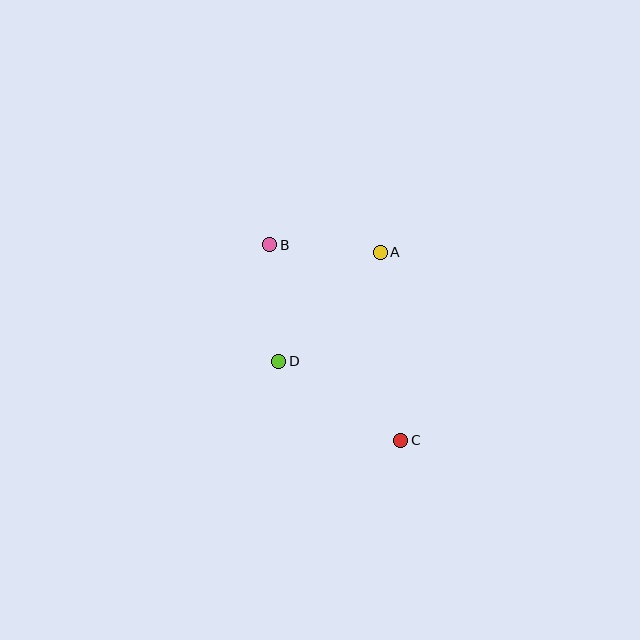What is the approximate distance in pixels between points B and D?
The distance between B and D is approximately 117 pixels.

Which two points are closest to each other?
Points A and B are closest to each other.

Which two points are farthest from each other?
Points B and C are farthest from each other.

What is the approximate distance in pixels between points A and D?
The distance between A and D is approximately 149 pixels.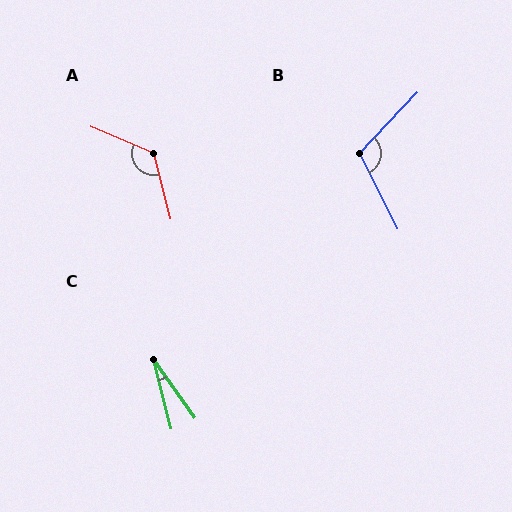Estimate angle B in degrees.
Approximately 110 degrees.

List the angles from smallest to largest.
C (21°), B (110°), A (126°).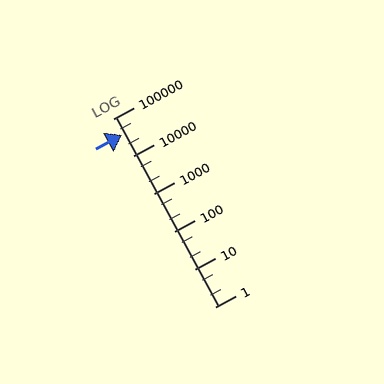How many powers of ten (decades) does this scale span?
The scale spans 5 decades, from 1 to 100000.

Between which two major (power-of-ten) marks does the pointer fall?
The pointer is between 10000 and 100000.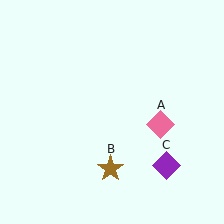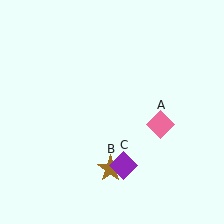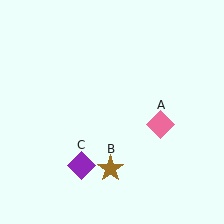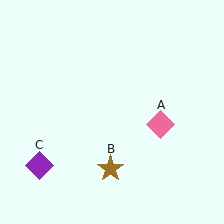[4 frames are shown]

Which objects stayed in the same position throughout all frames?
Pink diamond (object A) and brown star (object B) remained stationary.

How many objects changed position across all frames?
1 object changed position: purple diamond (object C).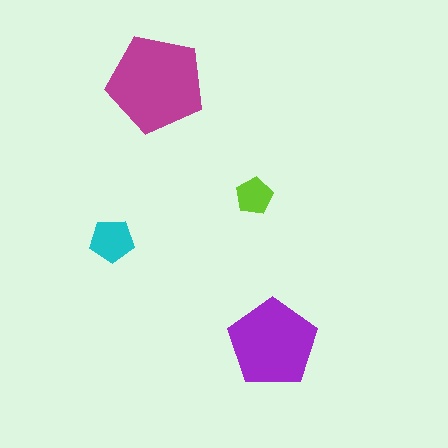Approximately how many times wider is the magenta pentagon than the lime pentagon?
About 2.5 times wider.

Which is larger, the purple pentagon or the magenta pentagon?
The magenta one.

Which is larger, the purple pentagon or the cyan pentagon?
The purple one.